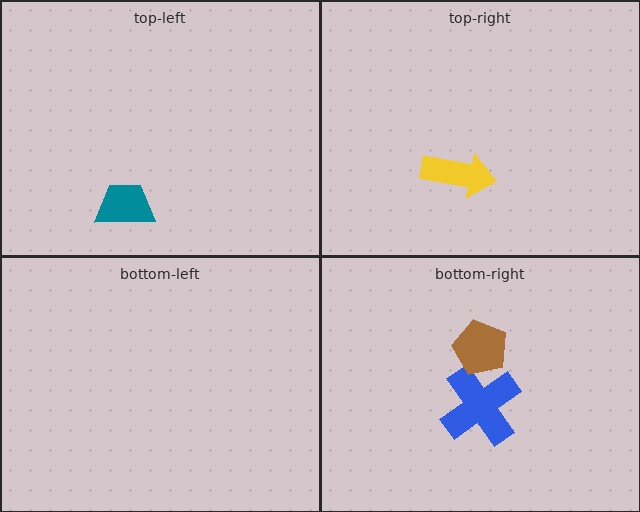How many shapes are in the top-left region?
1.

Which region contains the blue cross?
The bottom-right region.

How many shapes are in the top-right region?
1.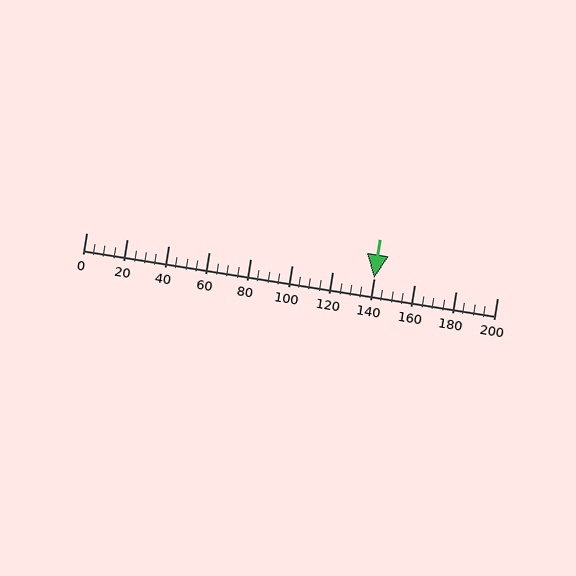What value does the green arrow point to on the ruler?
The green arrow points to approximately 140.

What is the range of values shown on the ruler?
The ruler shows values from 0 to 200.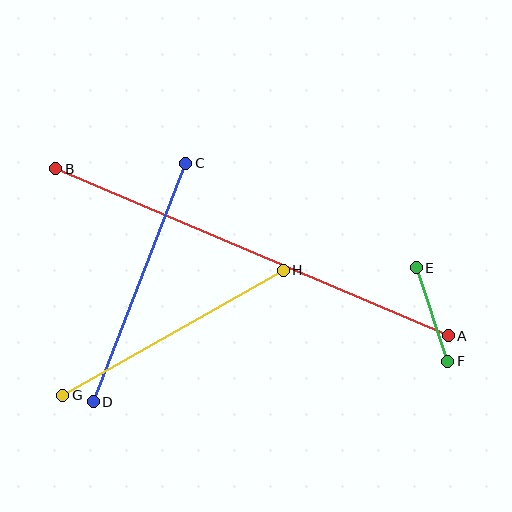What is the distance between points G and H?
The distance is approximately 253 pixels.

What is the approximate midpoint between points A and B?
The midpoint is at approximately (252, 252) pixels.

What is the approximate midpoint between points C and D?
The midpoint is at approximately (139, 282) pixels.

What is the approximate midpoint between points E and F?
The midpoint is at approximately (432, 315) pixels.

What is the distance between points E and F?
The distance is approximately 99 pixels.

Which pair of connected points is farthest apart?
Points A and B are farthest apart.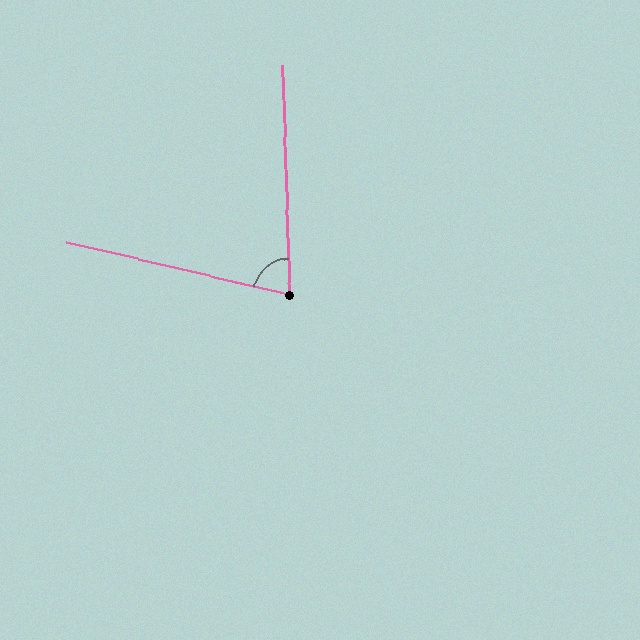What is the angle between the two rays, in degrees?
Approximately 75 degrees.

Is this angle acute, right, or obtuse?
It is acute.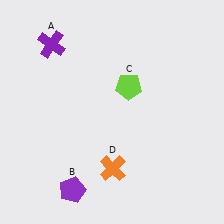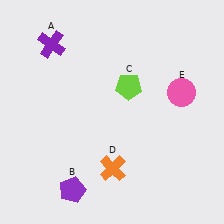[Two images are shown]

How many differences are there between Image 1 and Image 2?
There is 1 difference between the two images.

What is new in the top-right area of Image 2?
A pink circle (E) was added in the top-right area of Image 2.